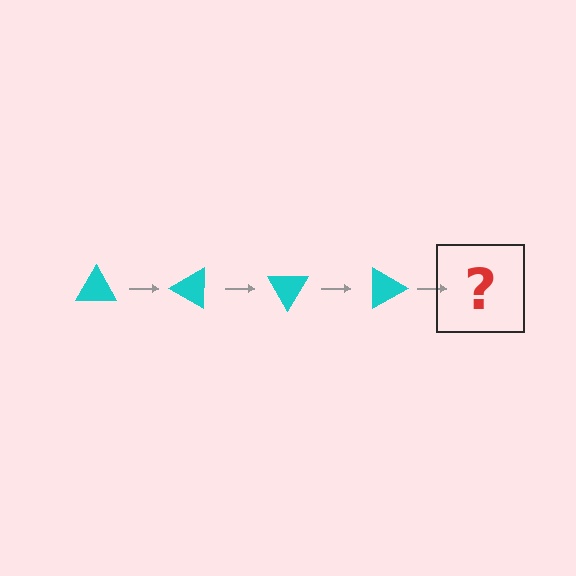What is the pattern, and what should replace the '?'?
The pattern is that the triangle rotates 30 degrees each step. The '?' should be a cyan triangle rotated 120 degrees.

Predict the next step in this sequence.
The next step is a cyan triangle rotated 120 degrees.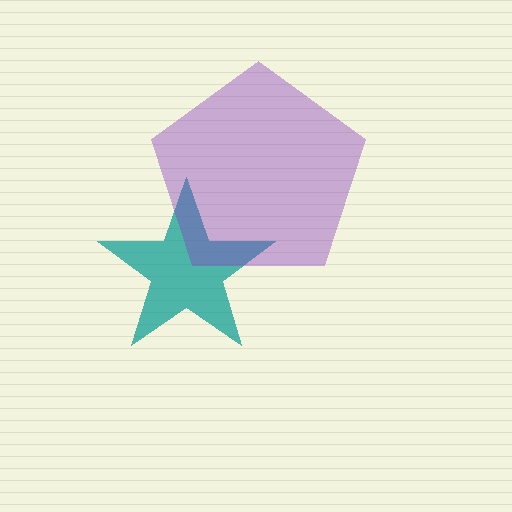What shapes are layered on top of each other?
The layered shapes are: a teal star, a purple pentagon.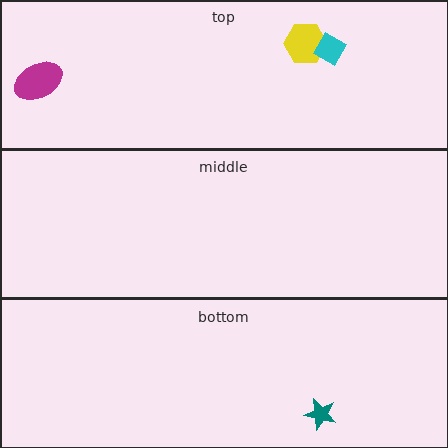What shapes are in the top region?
The yellow hexagon, the cyan diamond, the magenta ellipse.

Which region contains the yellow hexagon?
The top region.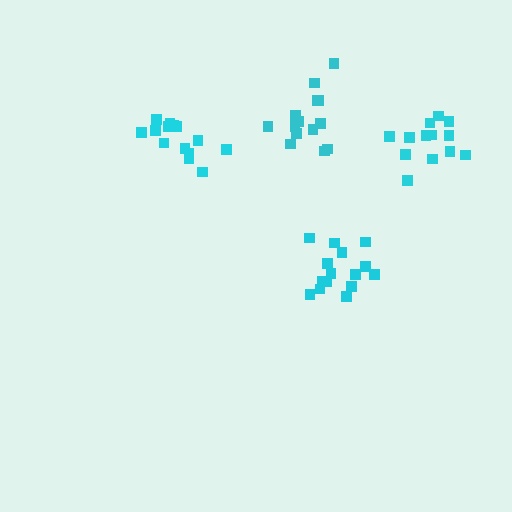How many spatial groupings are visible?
There are 4 spatial groupings.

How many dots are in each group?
Group 1: 15 dots, Group 2: 14 dots, Group 3: 13 dots, Group 4: 14 dots (56 total).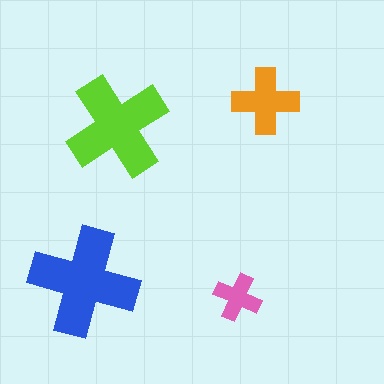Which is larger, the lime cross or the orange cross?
The lime one.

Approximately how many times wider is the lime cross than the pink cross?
About 2 times wider.